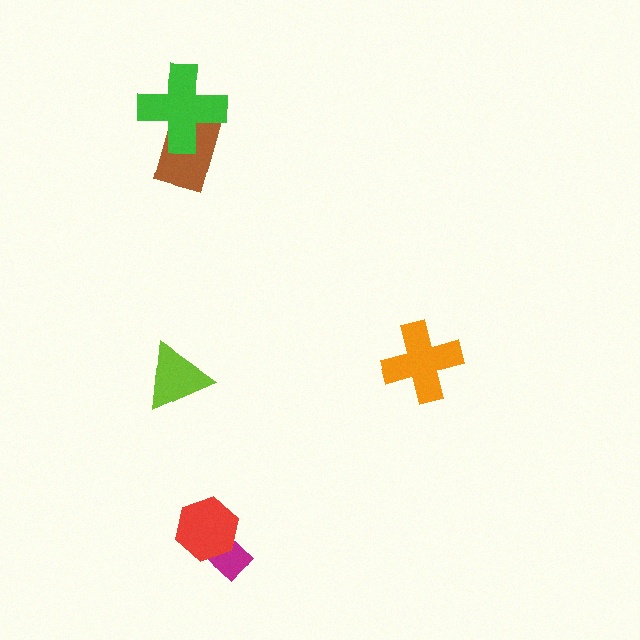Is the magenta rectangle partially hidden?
Yes, it is partially covered by another shape.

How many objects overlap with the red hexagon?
1 object overlaps with the red hexagon.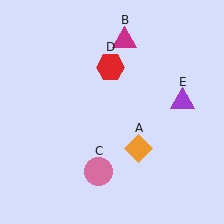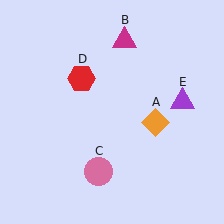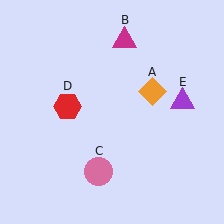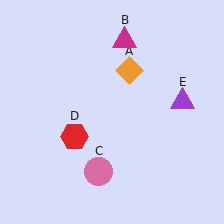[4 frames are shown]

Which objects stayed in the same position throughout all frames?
Magenta triangle (object B) and pink circle (object C) and purple triangle (object E) remained stationary.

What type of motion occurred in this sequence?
The orange diamond (object A), red hexagon (object D) rotated counterclockwise around the center of the scene.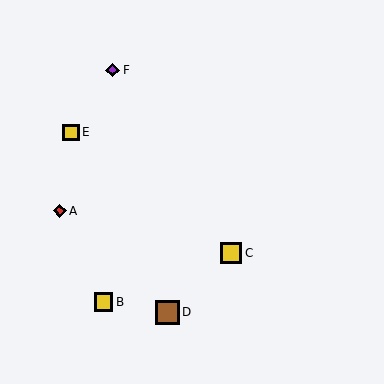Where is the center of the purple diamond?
The center of the purple diamond is at (113, 70).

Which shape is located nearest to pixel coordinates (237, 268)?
The yellow square (labeled C) at (231, 253) is nearest to that location.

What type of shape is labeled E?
Shape E is a yellow square.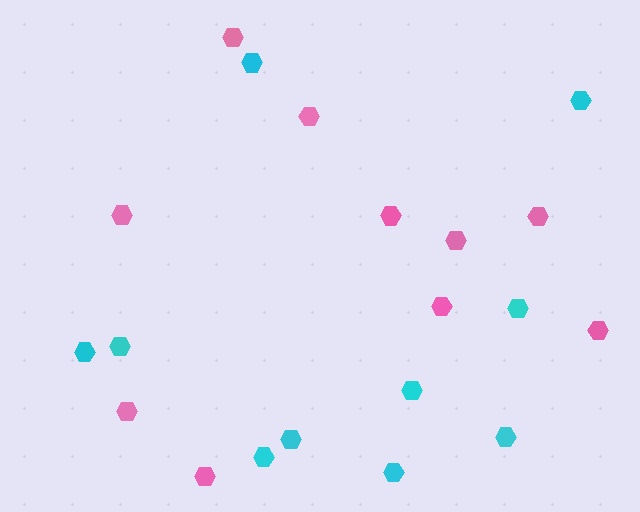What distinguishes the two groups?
There are 2 groups: one group of pink hexagons (10) and one group of cyan hexagons (10).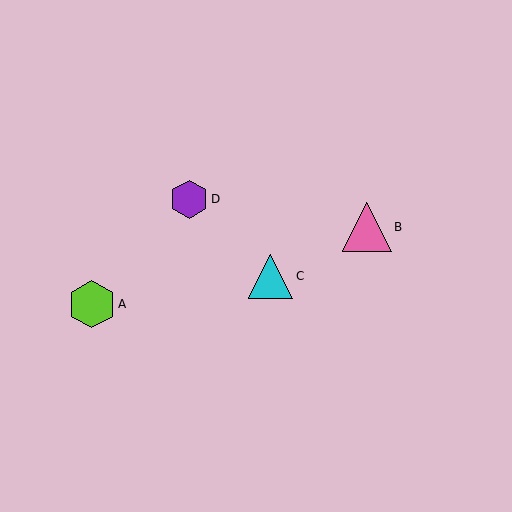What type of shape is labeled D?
Shape D is a purple hexagon.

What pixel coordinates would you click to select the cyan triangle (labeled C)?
Click at (271, 276) to select the cyan triangle C.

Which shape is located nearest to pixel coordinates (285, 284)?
The cyan triangle (labeled C) at (271, 276) is nearest to that location.